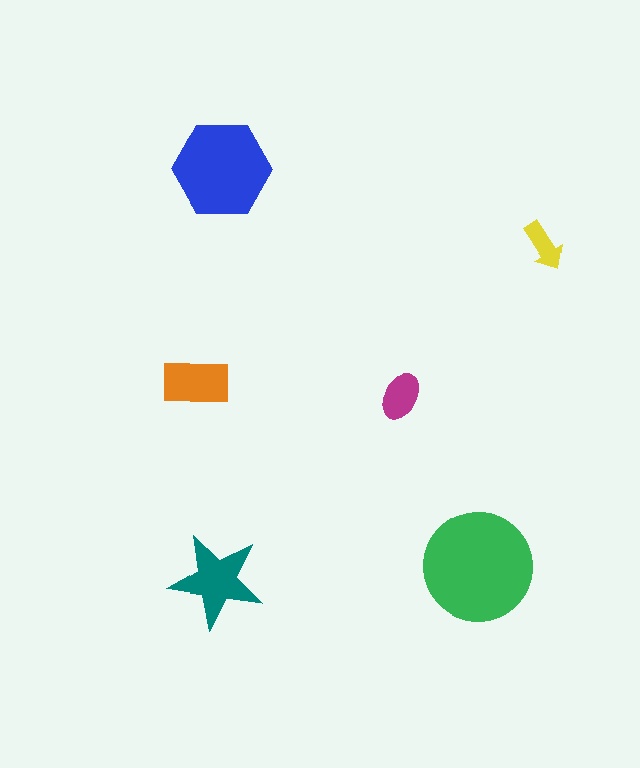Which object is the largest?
The green circle.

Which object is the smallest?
The yellow arrow.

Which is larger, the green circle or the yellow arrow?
The green circle.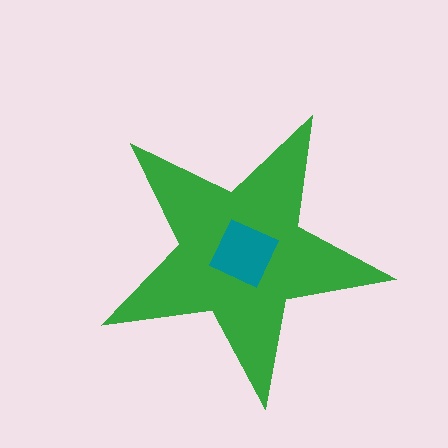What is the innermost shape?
The teal diamond.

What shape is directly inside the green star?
The teal diamond.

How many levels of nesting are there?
2.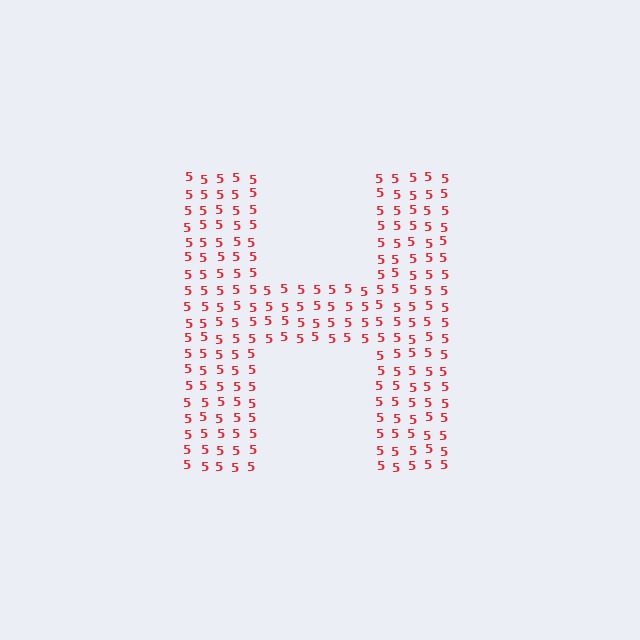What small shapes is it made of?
It is made of small digit 5's.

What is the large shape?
The large shape is the letter H.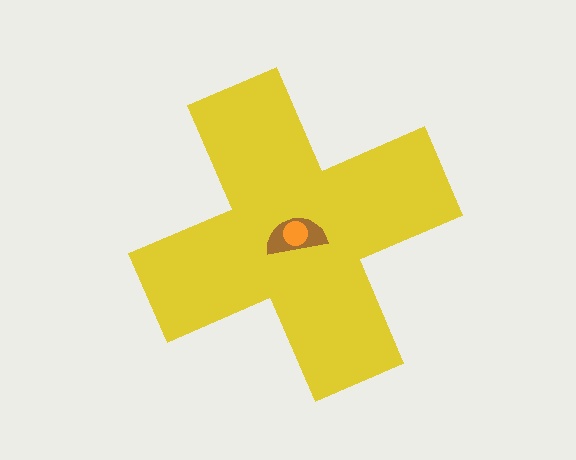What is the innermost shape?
The orange circle.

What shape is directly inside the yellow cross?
The brown semicircle.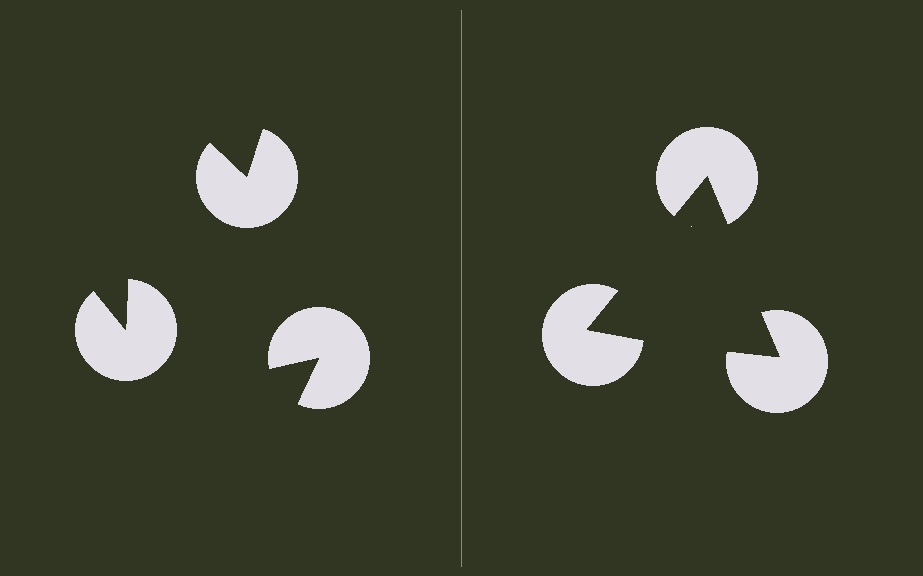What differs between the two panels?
The pac-man discs are positioned identically on both sides; only the wedge orientations differ. On the right they align to a triangle; on the left they are misaligned.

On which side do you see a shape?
An illusory triangle appears on the right side. On the left side the wedge cuts are rotated, so no coherent shape forms.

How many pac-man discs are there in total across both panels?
6 — 3 on each side.